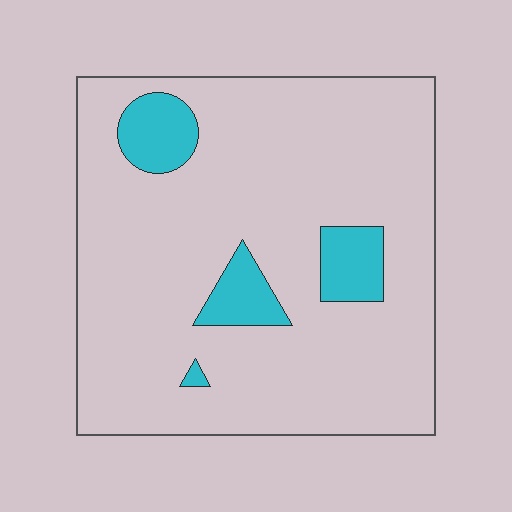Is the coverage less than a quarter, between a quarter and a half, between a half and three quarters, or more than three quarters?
Less than a quarter.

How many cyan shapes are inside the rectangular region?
4.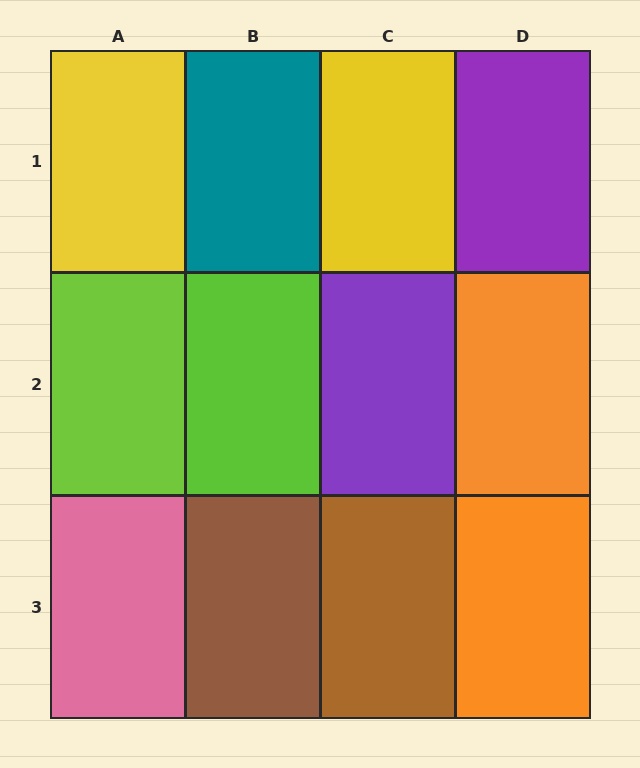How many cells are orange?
2 cells are orange.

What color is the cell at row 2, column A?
Lime.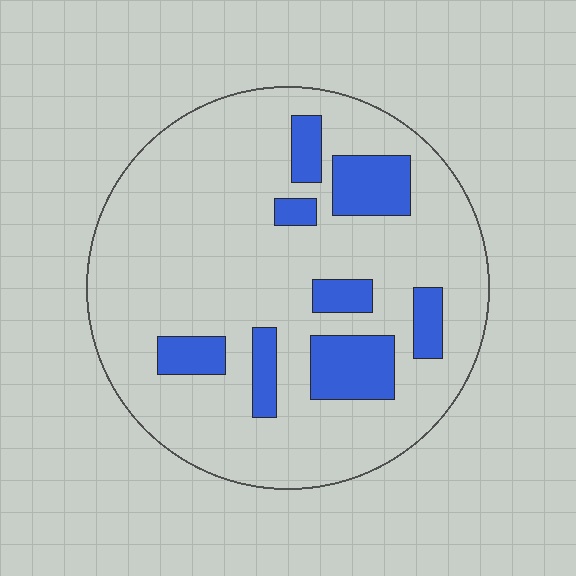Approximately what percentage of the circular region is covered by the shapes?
Approximately 20%.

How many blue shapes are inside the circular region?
8.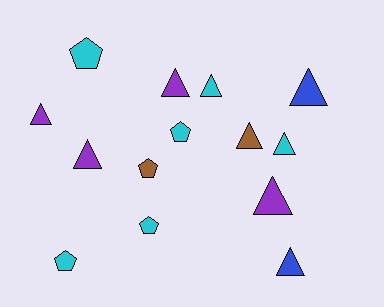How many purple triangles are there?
There are 4 purple triangles.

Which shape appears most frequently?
Triangle, with 9 objects.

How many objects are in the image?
There are 14 objects.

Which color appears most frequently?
Cyan, with 6 objects.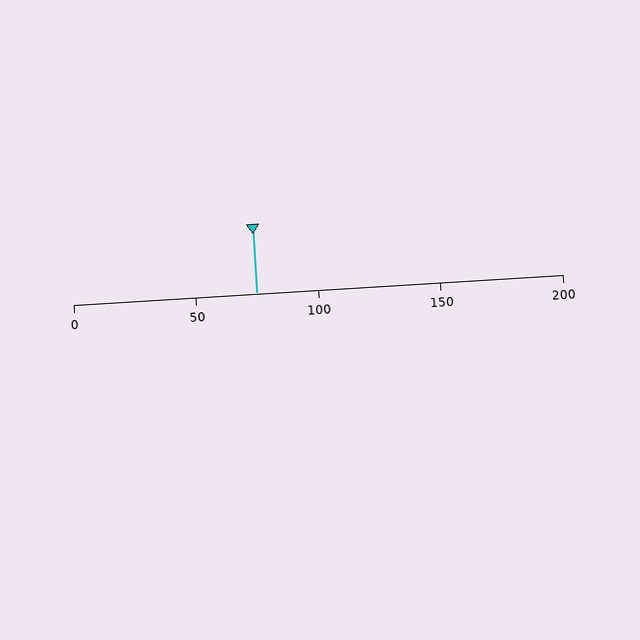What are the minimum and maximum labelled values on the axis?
The axis runs from 0 to 200.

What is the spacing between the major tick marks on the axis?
The major ticks are spaced 50 apart.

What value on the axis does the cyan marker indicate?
The marker indicates approximately 75.